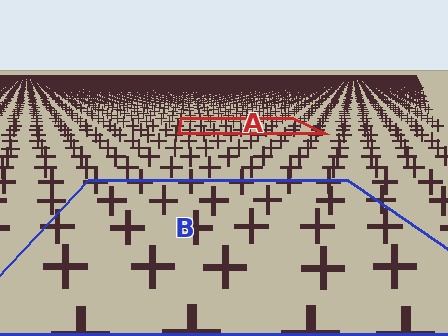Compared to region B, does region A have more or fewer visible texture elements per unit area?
Region A has more texture elements per unit area — they are packed more densely because it is farther away.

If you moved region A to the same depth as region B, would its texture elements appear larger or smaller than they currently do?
They would appear larger. At a closer depth, the same texture elements are projected at a bigger on-screen size.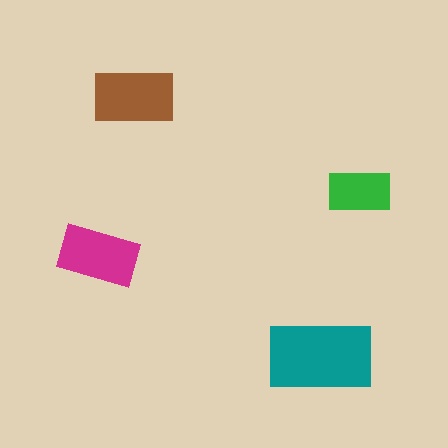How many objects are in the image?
There are 4 objects in the image.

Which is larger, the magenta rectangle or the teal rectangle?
The teal one.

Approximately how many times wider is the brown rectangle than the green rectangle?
About 1.5 times wider.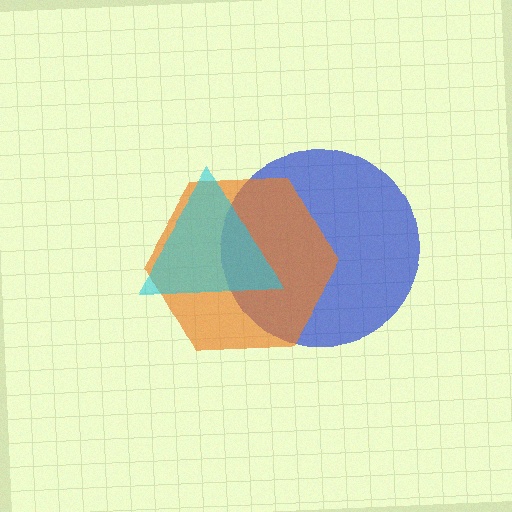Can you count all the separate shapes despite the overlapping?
Yes, there are 3 separate shapes.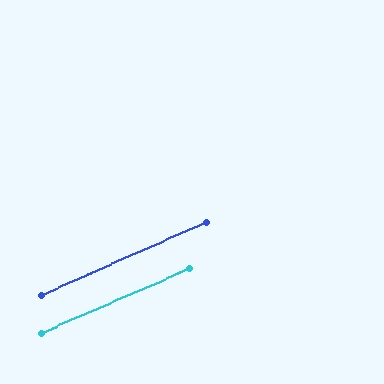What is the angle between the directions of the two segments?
Approximately 0 degrees.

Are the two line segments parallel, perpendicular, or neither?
Parallel — their directions differ by only 0.3°.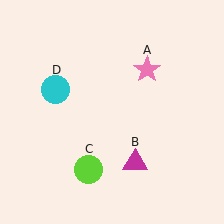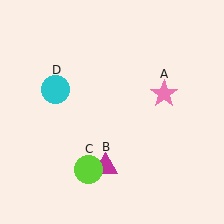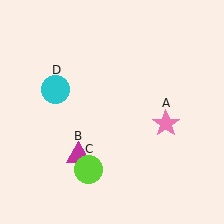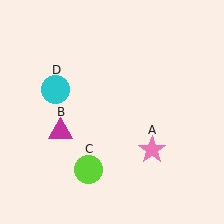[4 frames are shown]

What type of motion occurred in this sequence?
The pink star (object A), magenta triangle (object B) rotated clockwise around the center of the scene.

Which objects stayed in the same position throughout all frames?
Lime circle (object C) and cyan circle (object D) remained stationary.